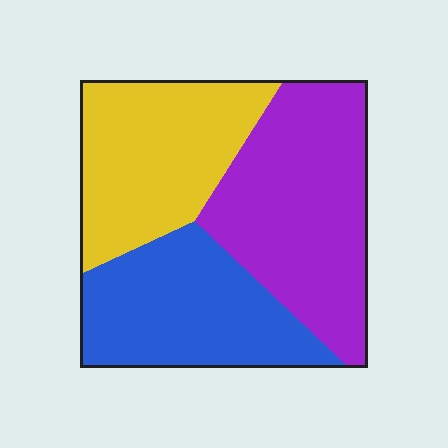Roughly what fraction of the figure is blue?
Blue takes up about one third (1/3) of the figure.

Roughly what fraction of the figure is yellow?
Yellow covers 31% of the figure.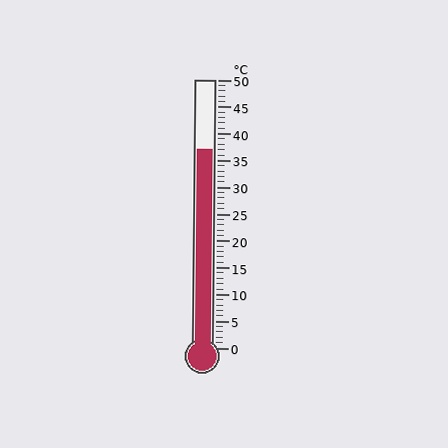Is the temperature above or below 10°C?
The temperature is above 10°C.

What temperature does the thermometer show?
The thermometer shows approximately 37°C.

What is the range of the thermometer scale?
The thermometer scale ranges from 0°C to 50°C.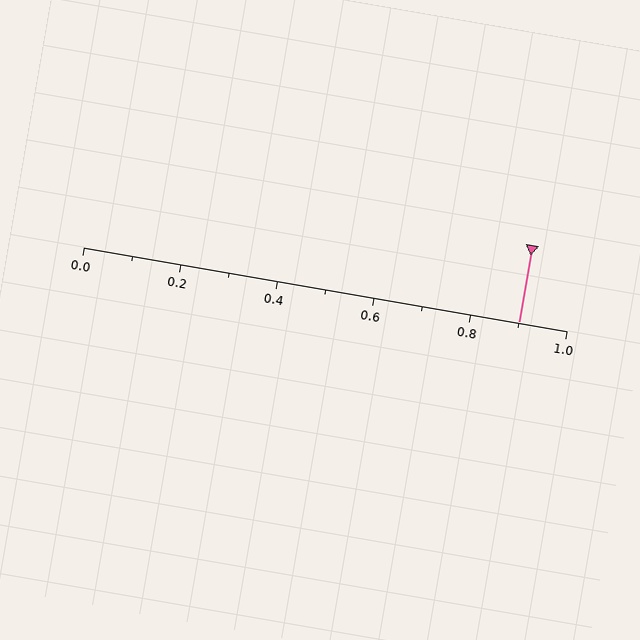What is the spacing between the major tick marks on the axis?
The major ticks are spaced 0.2 apart.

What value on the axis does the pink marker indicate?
The marker indicates approximately 0.9.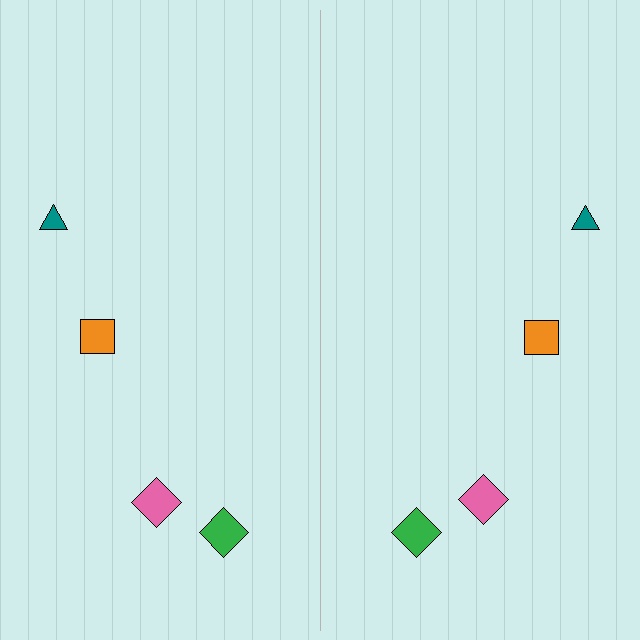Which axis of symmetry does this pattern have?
The pattern has a vertical axis of symmetry running through the center of the image.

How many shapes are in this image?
There are 8 shapes in this image.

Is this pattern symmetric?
Yes, this pattern has bilateral (reflection) symmetry.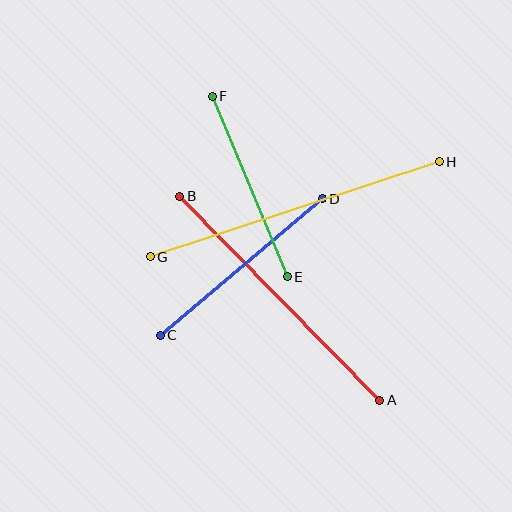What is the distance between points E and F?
The distance is approximately 195 pixels.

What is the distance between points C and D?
The distance is approximately 212 pixels.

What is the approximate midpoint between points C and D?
The midpoint is at approximately (241, 267) pixels.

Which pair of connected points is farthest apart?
Points G and H are farthest apart.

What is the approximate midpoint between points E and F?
The midpoint is at approximately (250, 186) pixels.